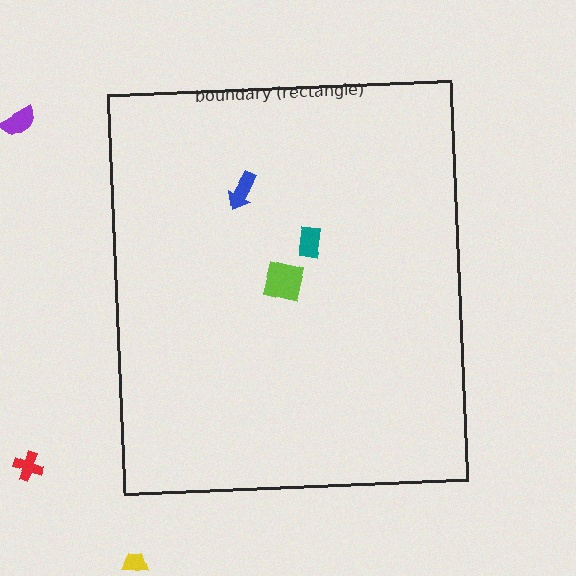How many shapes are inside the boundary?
3 inside, 3 outside.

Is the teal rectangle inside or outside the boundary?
Inside.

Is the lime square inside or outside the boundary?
Inside.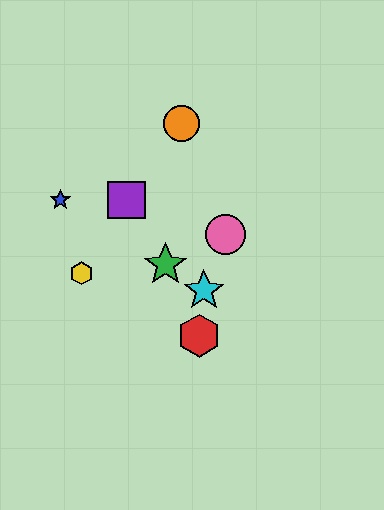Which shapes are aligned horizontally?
The blue star, the purple square are aligned horizontally.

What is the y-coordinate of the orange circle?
The orange circle is at y≈123.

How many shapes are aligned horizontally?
2 shapes (the blue star, the purple square) are aligned horizontally.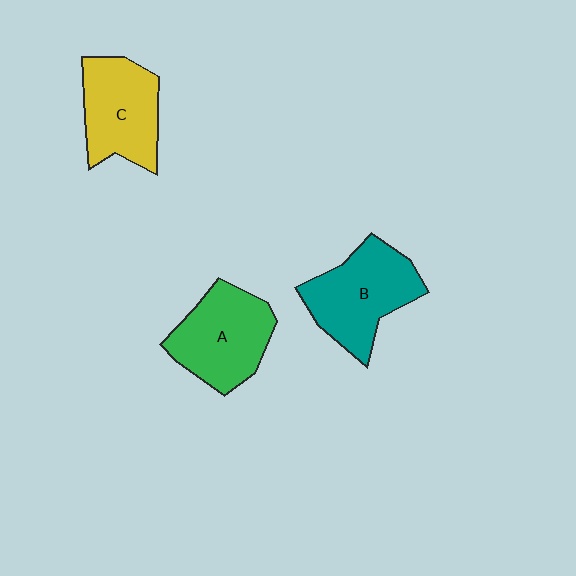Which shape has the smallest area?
Shape C (yellow).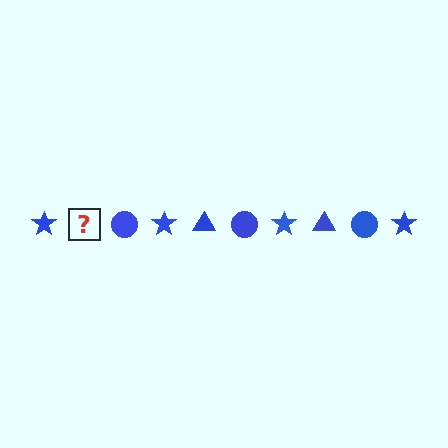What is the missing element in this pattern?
The missing element is a blue triangle.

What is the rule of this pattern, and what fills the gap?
The rule is that the pattern cycles through star, triangle, circle shapes in blue. The gap should be filled with a blue triangle.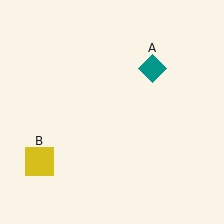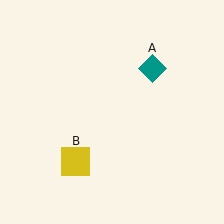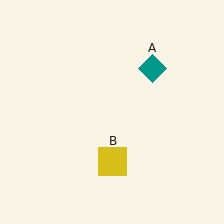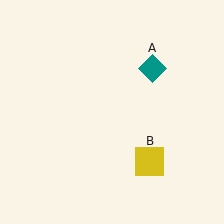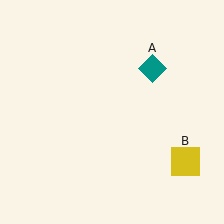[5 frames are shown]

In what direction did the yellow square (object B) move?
The yellow square (object B) moved right.